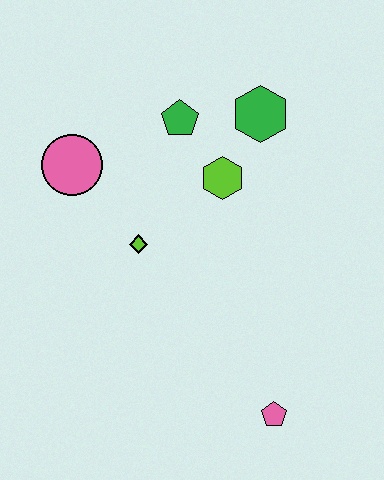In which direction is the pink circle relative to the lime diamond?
The pink circle is above the lime diamond.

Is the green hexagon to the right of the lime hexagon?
Yes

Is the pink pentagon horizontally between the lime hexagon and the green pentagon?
No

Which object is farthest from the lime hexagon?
The pink pentagon is farthest from the lime hexagon.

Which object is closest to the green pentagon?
The lime hexagon is closest to the green pentagon.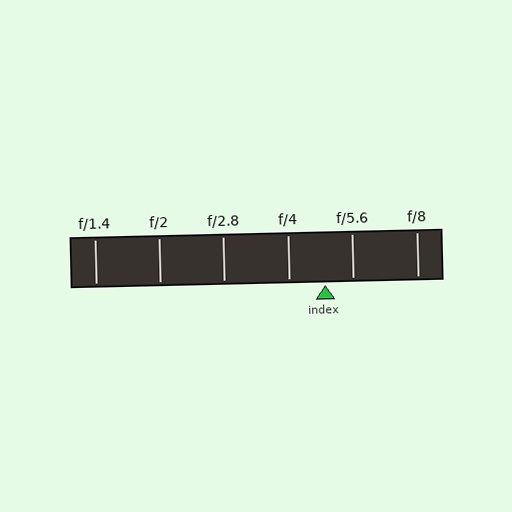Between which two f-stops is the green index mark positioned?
The index mark is between f/4 and f/5.6.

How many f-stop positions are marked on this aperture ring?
There are 6 f-stop positions marked.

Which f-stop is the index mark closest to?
The index mark is closest to f/5.6.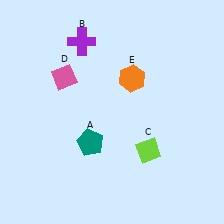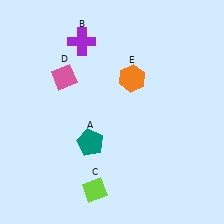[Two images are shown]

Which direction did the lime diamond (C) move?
The lime diamond (C) moved left.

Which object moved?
The lime diamond (C) moved left.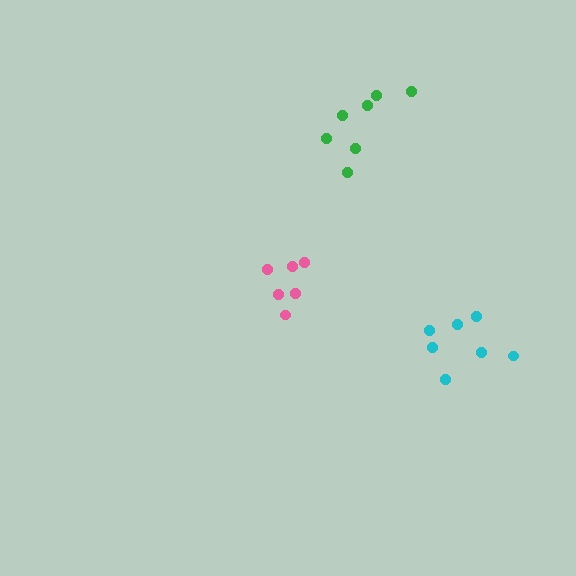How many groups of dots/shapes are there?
There are 3 groups.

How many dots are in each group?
Group 1: 7 dots, Group 2: 6 dots, Group 3: 7 dots (20 total).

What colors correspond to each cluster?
The clusters are colored: green, pink, cyan.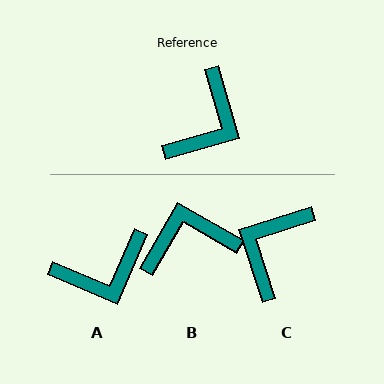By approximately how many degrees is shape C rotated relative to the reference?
Approximately 178 degrees clockwise.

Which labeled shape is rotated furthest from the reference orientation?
C, about 178 degrees away.